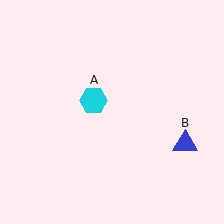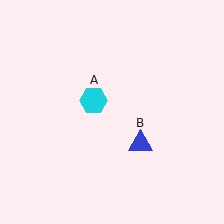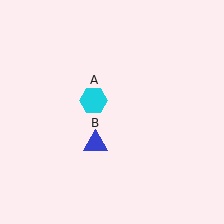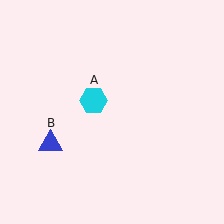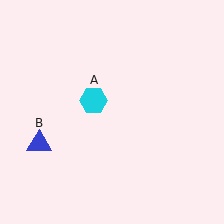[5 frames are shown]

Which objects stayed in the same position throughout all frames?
Cyan hexagon (object A) remained stationary.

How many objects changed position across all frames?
1 object changed position: blue triangle (object B).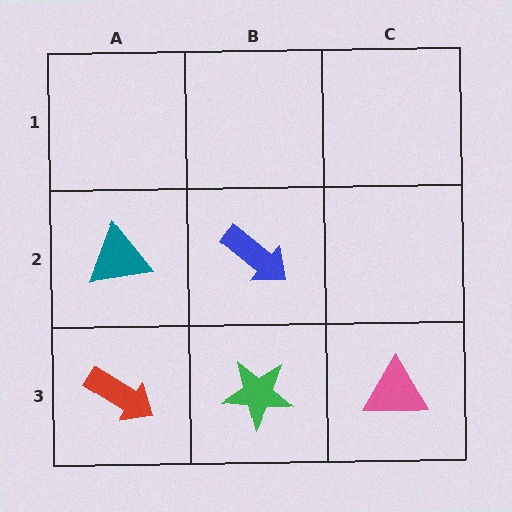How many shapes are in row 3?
3 shapes.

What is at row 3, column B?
A green star.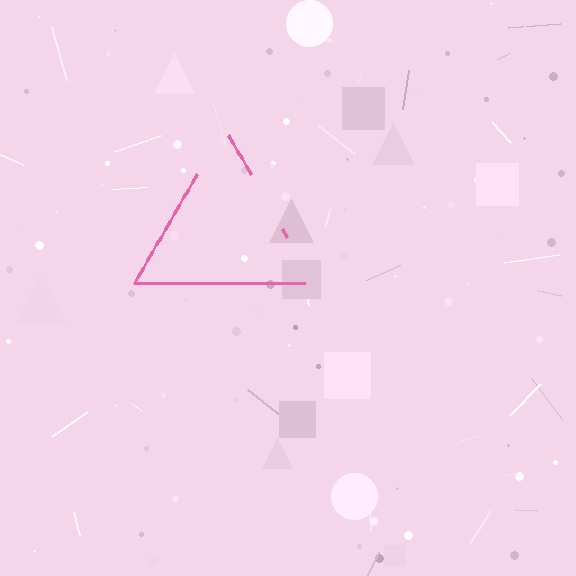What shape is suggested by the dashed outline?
The dashed outline suggests a triangle.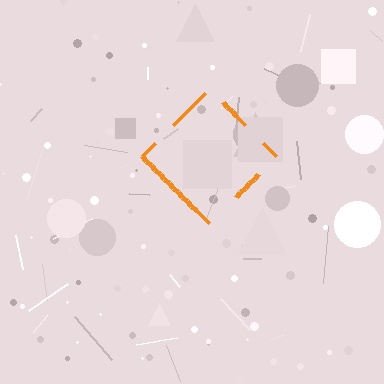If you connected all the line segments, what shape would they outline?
They would outline a diamond.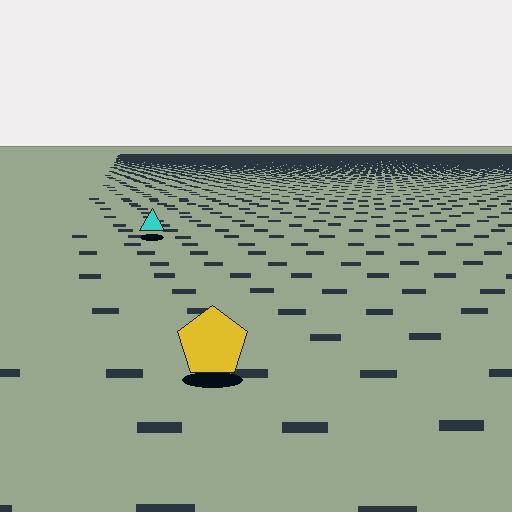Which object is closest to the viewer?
The yellow pentagon is closest. The texture marks near it are larger and more spread out.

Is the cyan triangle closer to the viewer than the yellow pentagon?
No. The yellow pentagon is closer — you can tell from the texture gradient: the ground texture is coarser near it.